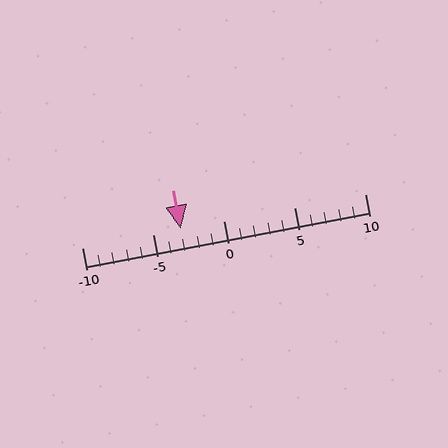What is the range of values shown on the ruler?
The ruler shows values from -10 to 10.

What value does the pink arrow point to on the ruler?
The pink arrow points to approximately -3.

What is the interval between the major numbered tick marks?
The major tick marks are spaced 5 units apart.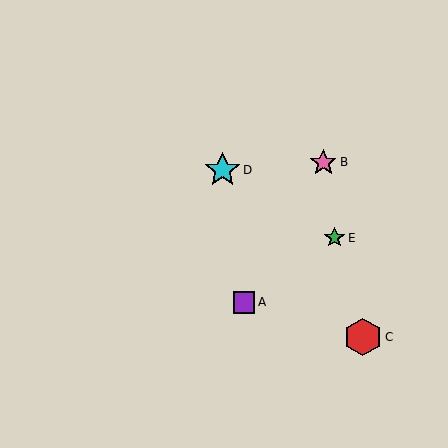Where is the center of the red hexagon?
The center of the red hexagon is at (363, 337).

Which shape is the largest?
The red hexagon (labeled C) is the largest.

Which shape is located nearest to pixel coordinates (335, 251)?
The green star (labeled E) at (334, 238) is nearest to that location.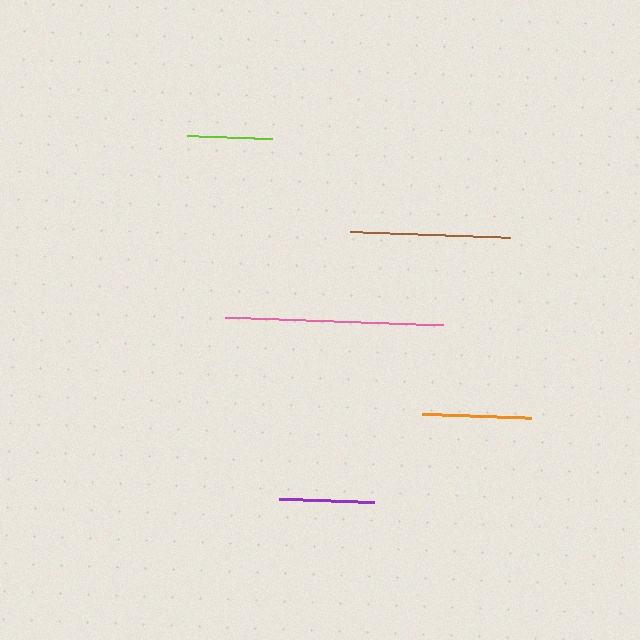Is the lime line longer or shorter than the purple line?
The purple line is longer than the lime line.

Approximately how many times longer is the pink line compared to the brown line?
The pink line is approximately 1.4 times the length of the brown line.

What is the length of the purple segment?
The purple segment is approximately 95 pixels long.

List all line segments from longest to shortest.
From longest to shortest: pink, brown, orange, purple, lime.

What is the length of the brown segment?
The brown segment is approximately 160 pixels long.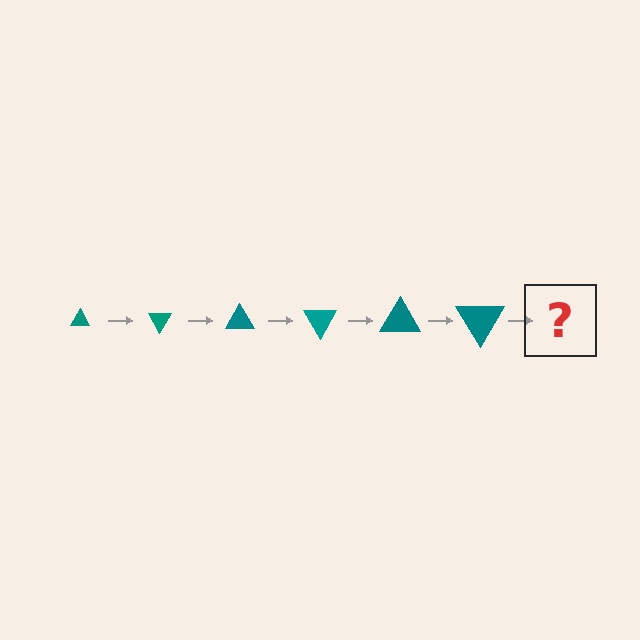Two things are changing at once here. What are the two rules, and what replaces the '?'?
The two rules are that the triangle grows larger each step and it rotates 60 degrees each step. The '?' should be a triangle, larger than the previous one and rotated 360 degrees from the start.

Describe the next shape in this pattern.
It should be a triangle, larger than the previous one and rotated 360 degrees from the start.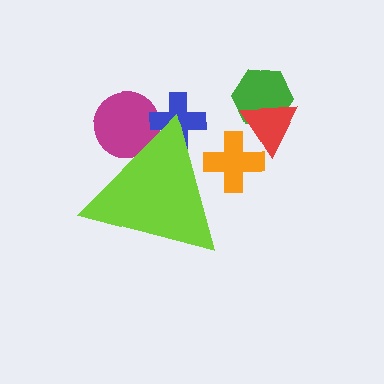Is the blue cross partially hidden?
Yes, the blue cross is partially hidden behind the lime triangle.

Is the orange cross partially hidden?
Yes, the orange cross is partially hidden behind the lime triangle.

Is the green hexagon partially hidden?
No, the green hexagon is fully visible.